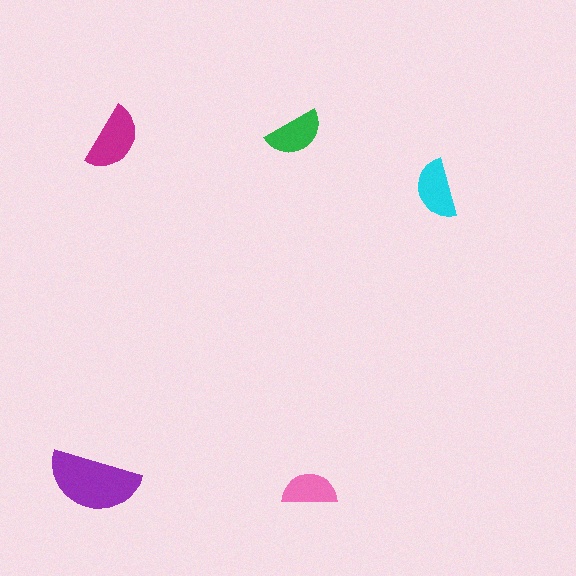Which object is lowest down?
The pink semicircle is bottommost.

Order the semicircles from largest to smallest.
the purple one, the magenta one, the cyan one, the green one, the pink one.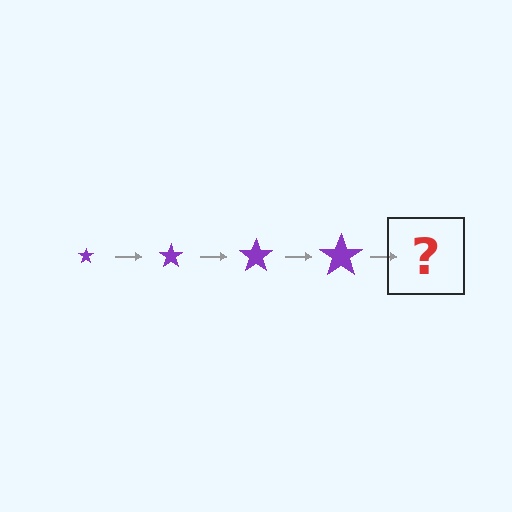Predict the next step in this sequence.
The next step is a purple star, larger than the previous one.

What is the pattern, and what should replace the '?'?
The pattern is that the star gets progressively larger each step. The '?' should be a purple star, larger than the previous one.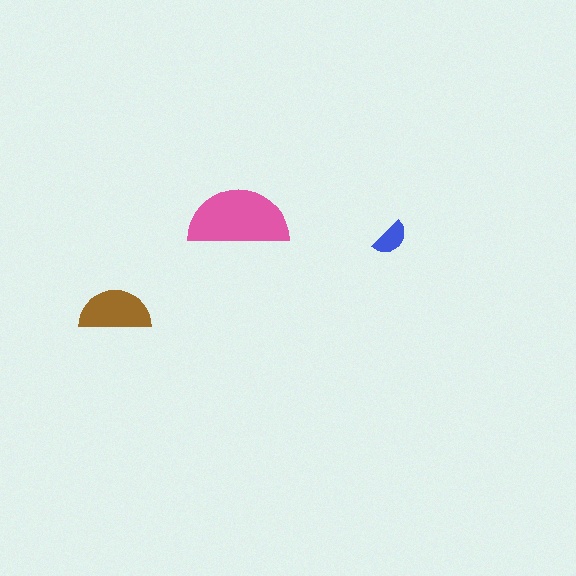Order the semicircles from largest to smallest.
the pink one, the brown one, the blue one.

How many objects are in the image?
There are 3 objects in the image.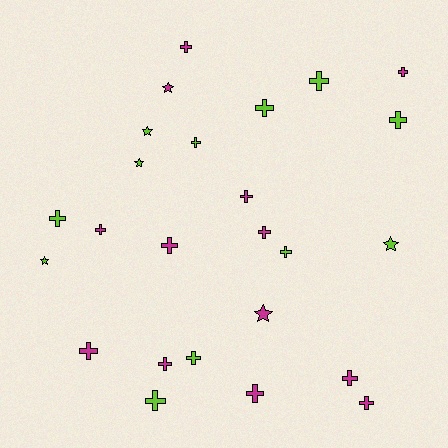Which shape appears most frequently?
Cross, with 19 objects.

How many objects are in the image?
There are 25 objects.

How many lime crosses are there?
There are 8 lime crosses.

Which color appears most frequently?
Magenta, with 13 objects.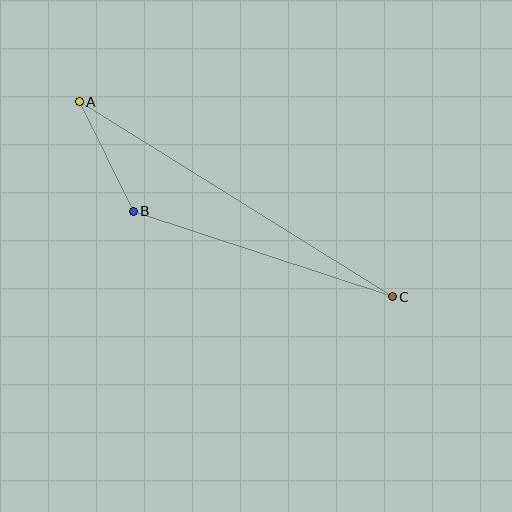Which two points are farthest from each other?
Points A and C are farthest from each other.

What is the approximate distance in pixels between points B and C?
The distance between B and C is approximately 272 pixels.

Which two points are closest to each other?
Points A and B are closest to each other.